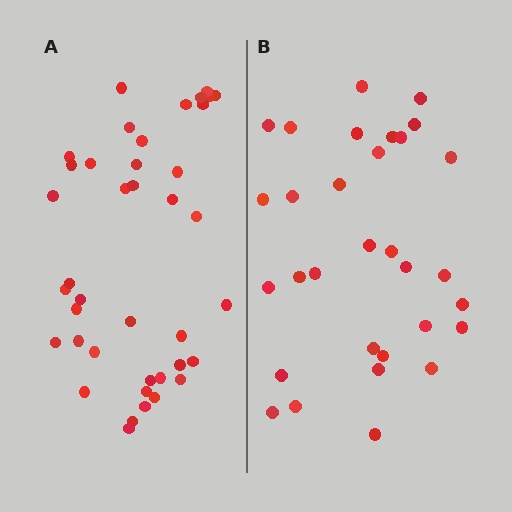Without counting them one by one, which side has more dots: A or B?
Region A (the left region) has more dots.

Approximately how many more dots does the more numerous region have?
Region A has roughly 8 or so more dots than region B.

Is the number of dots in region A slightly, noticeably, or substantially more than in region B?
Region A has noticeably more, but not dramatically so. The ratio is roughly 1.3 to 1.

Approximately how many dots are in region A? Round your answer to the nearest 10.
About 40 dots.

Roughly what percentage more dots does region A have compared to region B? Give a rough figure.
About 30% more.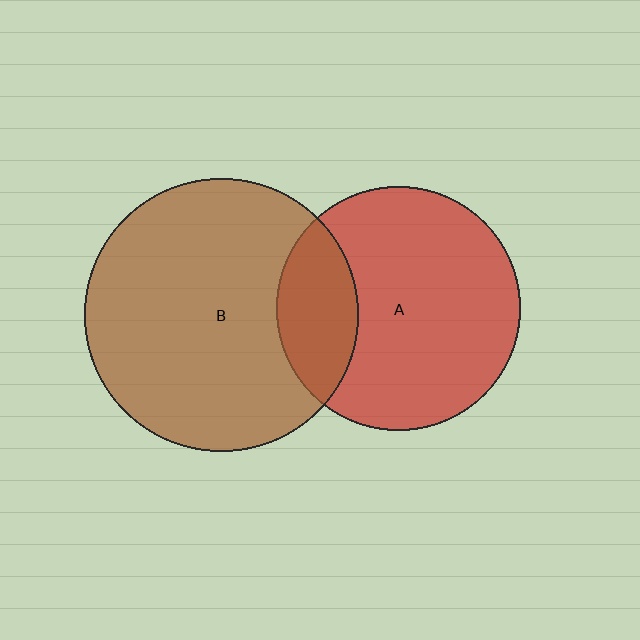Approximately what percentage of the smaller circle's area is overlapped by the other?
Approximately 20%.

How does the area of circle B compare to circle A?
Approximately 1.3 times.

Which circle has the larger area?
Circle B (brown).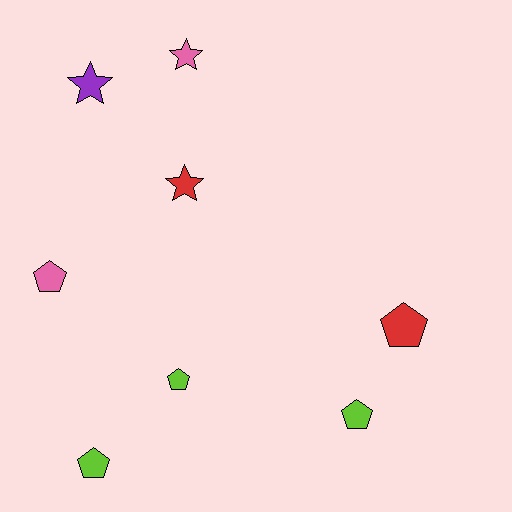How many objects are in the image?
There are 8 objects.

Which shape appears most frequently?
Pentagon, with 5 objects.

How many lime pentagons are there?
There are 3 lime pentagons.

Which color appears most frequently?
Lime, with 3 objects.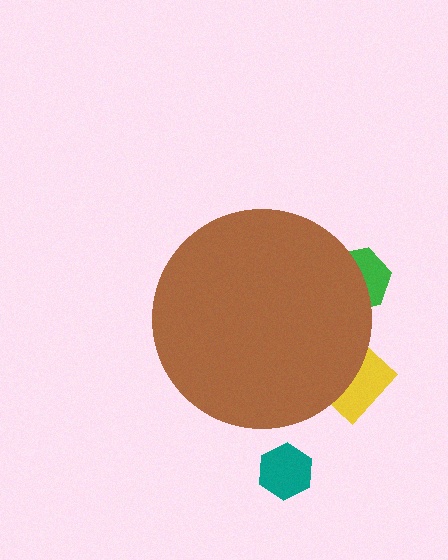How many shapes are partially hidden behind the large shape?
2 shapes are partially hidden.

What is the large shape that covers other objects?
A brown circle.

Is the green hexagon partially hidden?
Yes, the green hexagon is partially hidden behind the brown circle.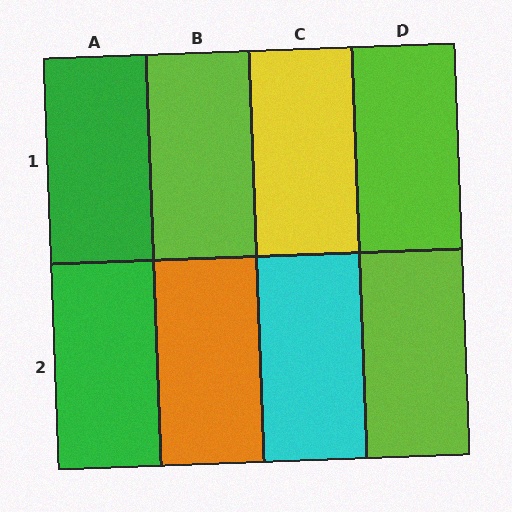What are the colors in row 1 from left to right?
Green, lime, yellow, lime.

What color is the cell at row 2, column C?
Cyan.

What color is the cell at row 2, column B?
Orange.